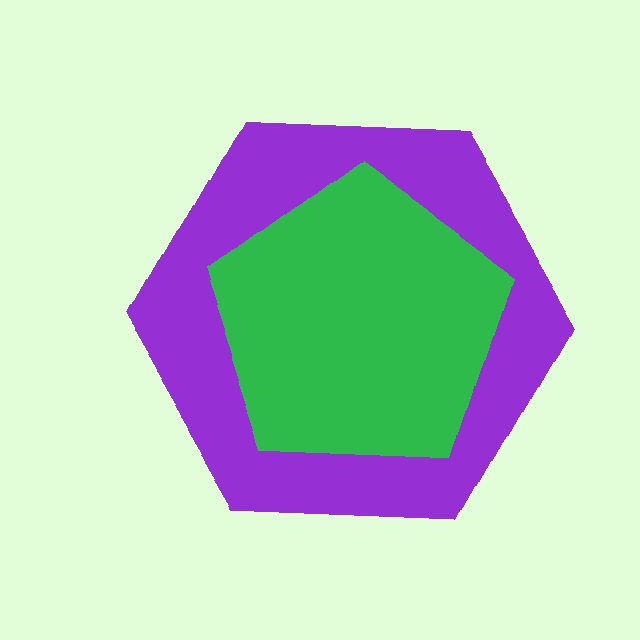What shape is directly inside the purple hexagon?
The green pentagon.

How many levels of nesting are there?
2.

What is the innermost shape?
The green pentagon.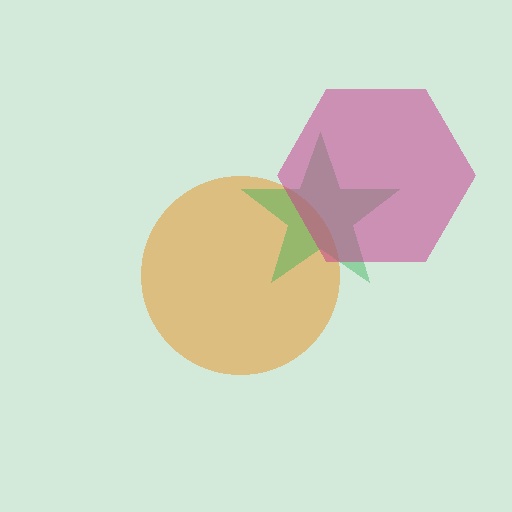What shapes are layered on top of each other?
The layered shapes are: an orange circle, a green star, a magenta hexagon.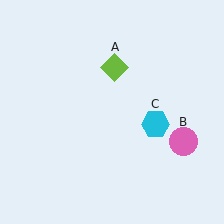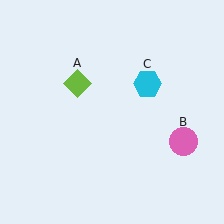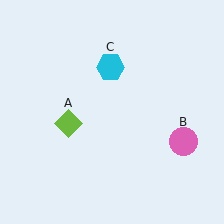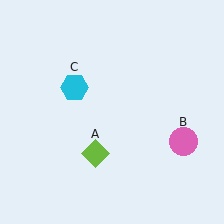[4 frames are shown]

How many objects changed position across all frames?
2 objects changed position: lime diamond (object A), cyan hexagon (object C).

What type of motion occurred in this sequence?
The lime diamond (object A), cyan hexagon (object C) rotated counterclockwise around the center of the scene.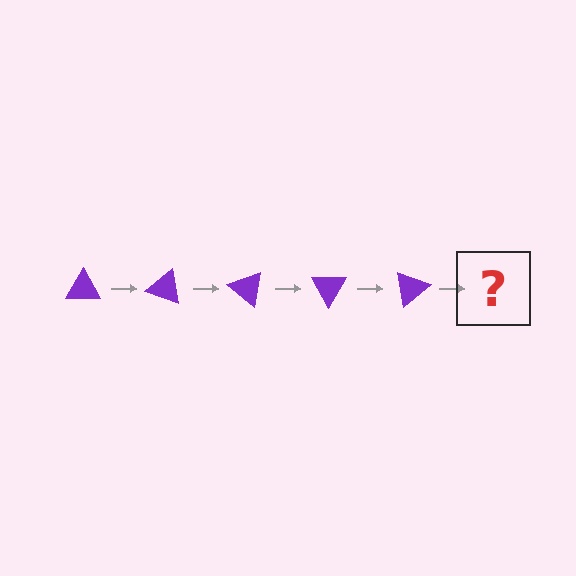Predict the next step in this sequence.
The next step is a purple triangle rotated 100 degrees.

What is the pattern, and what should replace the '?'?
The pattern is that the triangle rotates 20 degrees each step. The '?' should be a purple triangle rotated 100 degrees.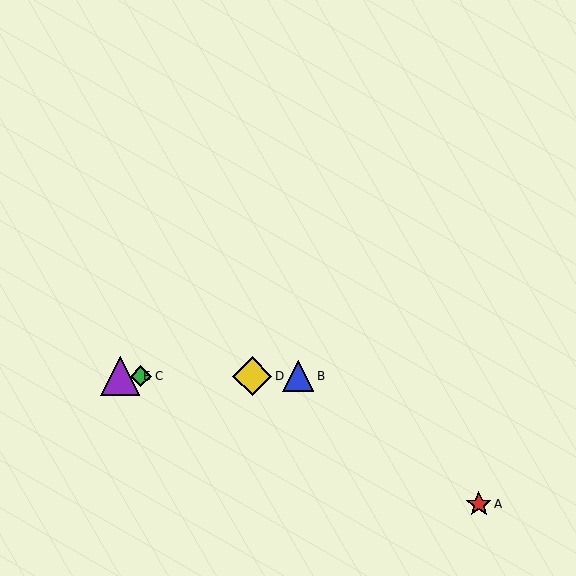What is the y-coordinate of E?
Object E is at y≈376.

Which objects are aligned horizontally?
Objects B, C, D, E are aligned horizontally.